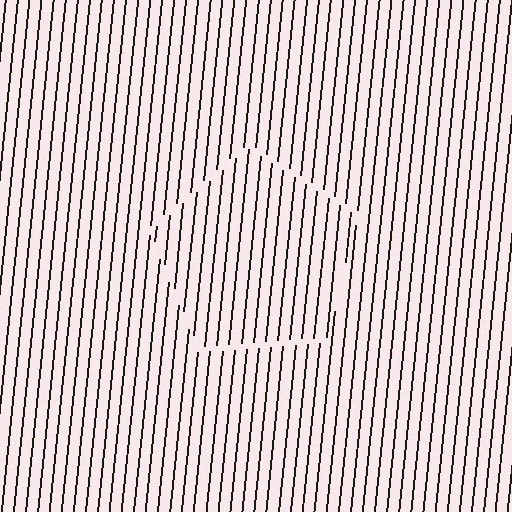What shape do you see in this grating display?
An illusory pentagon. The interior of the shape contains the same grating, shifted by half a period — the contour is defined by the phase discontinuity where line-ends from the inner and outer gratings abut.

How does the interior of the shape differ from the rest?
The interior of the shape contains the same grating, shifted by half a period — the contour is defined by the phase discontinuity where line-ends from the inner and outer gratings abut.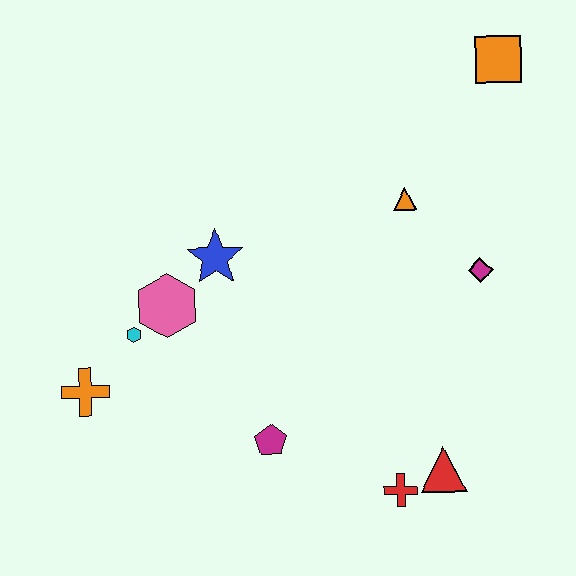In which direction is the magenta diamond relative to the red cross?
The magenta diamond is above the red cross.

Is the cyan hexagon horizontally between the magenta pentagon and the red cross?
No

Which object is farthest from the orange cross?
The orange square is farthest from the orange cross.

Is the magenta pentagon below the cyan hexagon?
Yes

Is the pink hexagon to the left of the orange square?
Yes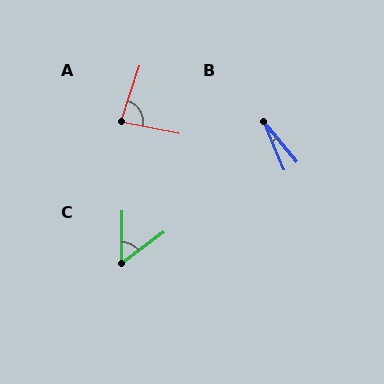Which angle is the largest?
A, at approximately 83 degrees.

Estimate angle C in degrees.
Approximately 54 degrees.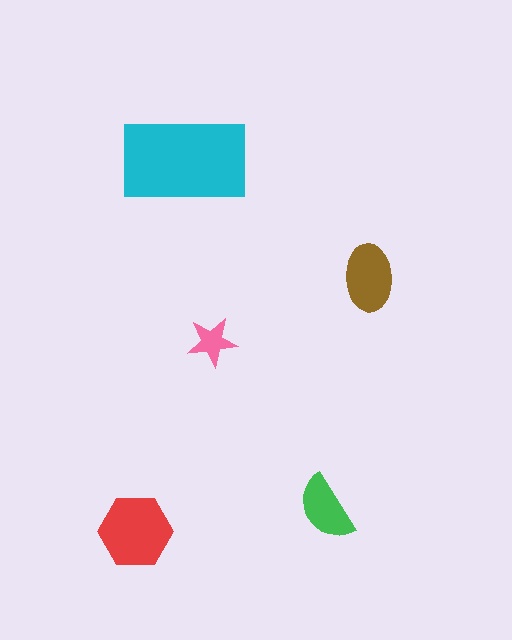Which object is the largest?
The cyan rectangle.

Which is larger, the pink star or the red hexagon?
The red hexagon.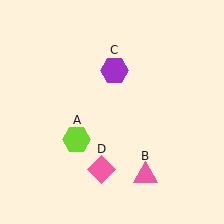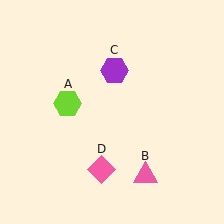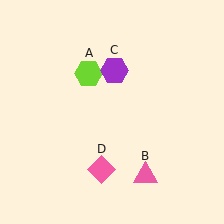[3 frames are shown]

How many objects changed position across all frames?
1 object changed position: lime hexagon (object A).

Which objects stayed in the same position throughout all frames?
Pink triangle (object B) and purple hexagon (object C) and pink diamond (object D) remained stationary.